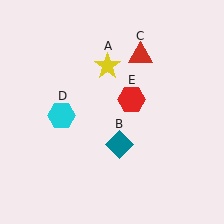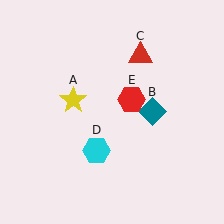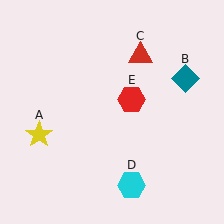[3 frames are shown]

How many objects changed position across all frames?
3 objects changed position: yellow star (object A), teal diamond (object B), cyan hexagon (object D).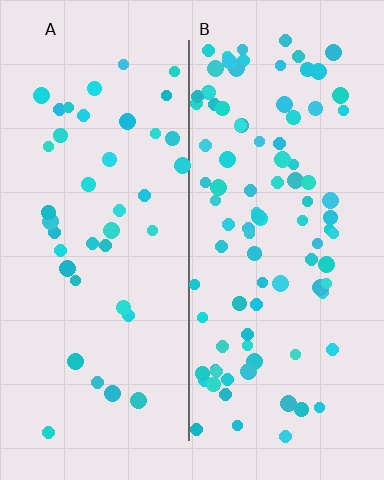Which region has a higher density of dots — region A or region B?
B (the right).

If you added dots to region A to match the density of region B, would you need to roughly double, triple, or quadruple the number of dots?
Approximately double.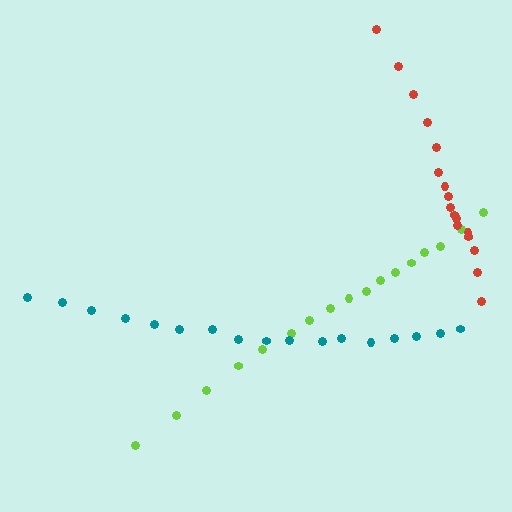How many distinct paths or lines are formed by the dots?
There are 3 distinct paths.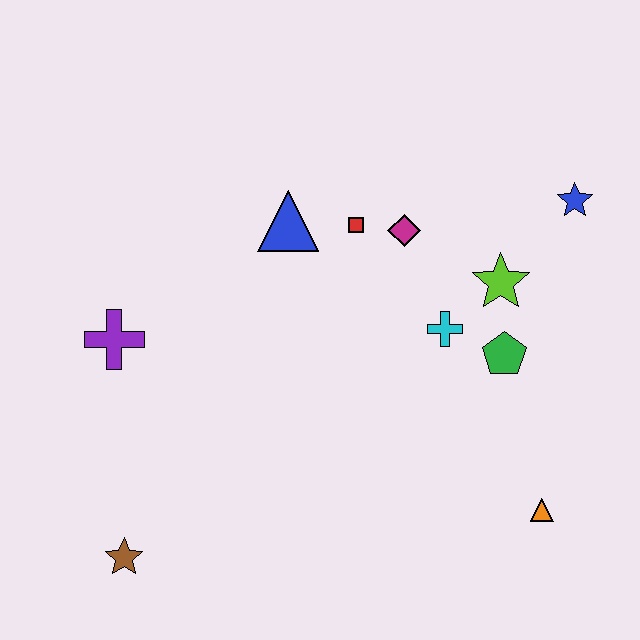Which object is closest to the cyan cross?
The green pentagon is closest to the cyan cross.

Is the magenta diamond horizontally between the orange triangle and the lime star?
No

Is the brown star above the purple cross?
No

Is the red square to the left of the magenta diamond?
Yes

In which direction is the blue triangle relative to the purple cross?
The blue triangle is to the right of the purple cross.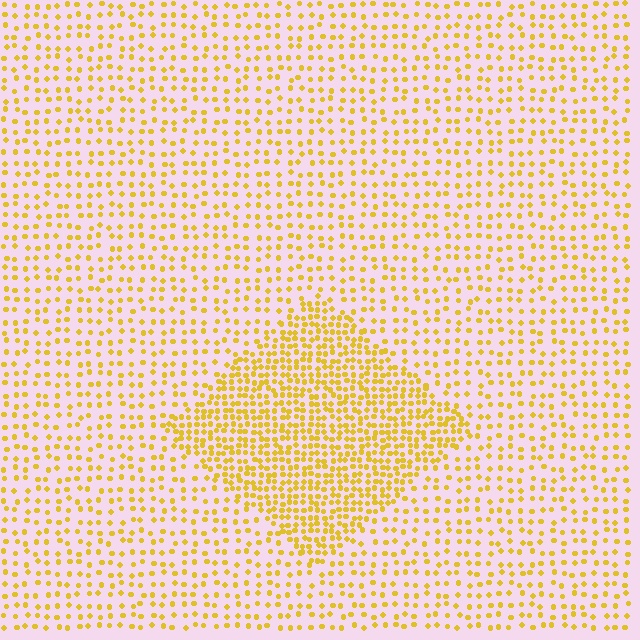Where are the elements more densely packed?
The elements are more densely packed inside the diamond boundary.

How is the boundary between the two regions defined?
The boundary is defined by a change in element density (approximately 2.2x ratio). All elements are the same color, size, and shape.